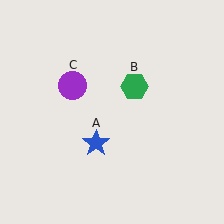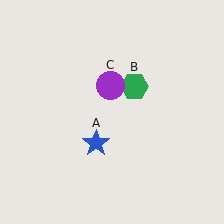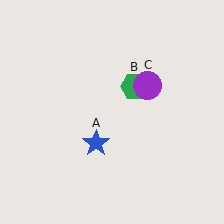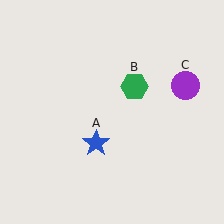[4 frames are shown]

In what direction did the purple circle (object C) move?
The purple circle (object C) moved right.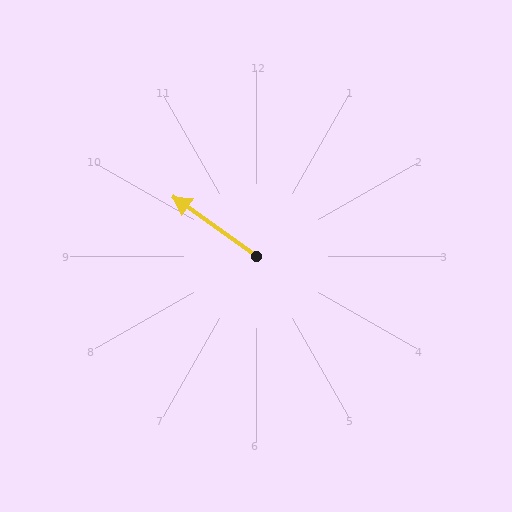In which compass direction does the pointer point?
Northwest.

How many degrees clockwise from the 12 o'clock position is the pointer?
Approximately 305 degrees.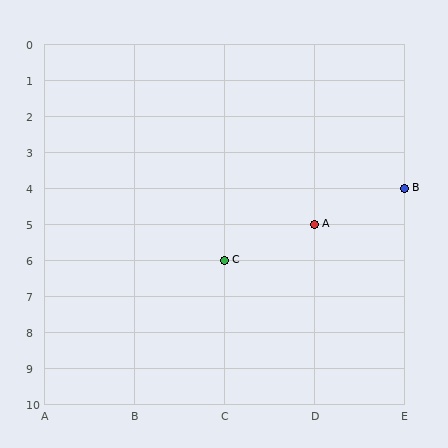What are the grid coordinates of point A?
Point A is at grid coordinates (D, 5).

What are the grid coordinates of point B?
Point B is at grid coordinates (E, 4).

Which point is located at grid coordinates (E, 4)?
Point B is at (E, 4).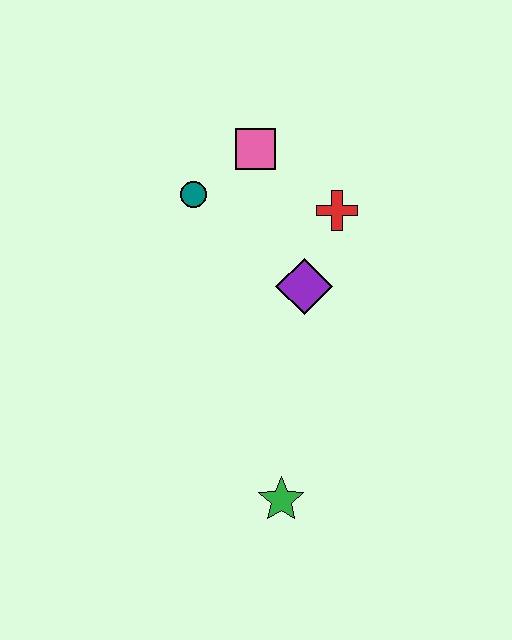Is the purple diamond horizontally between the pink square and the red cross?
Yes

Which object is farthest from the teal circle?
The green star is farthest from the teal circle.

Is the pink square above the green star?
Yes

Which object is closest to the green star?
The purple diamond is closest to the green star.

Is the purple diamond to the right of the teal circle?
Yes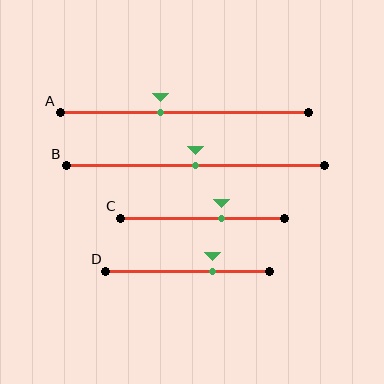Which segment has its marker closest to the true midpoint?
Segment B has its marker closest to the true midpoint.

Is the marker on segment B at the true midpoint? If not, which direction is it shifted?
Yes, the marker on segment B is at the true midpoint.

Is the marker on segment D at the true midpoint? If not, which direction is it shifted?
No, the marker on segment D is shifted to the right by about 15% of the segment length.